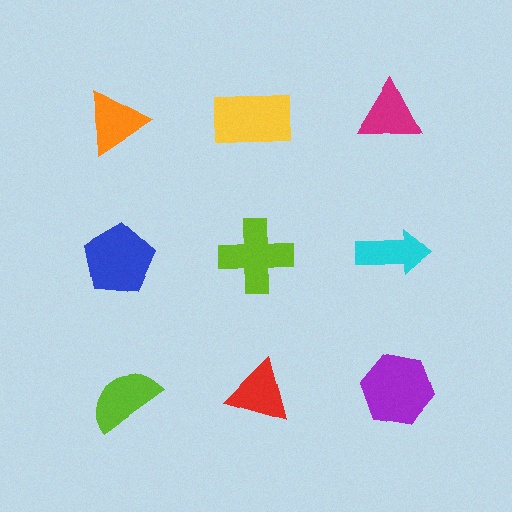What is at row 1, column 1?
An orange triangle.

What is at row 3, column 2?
A red triangle.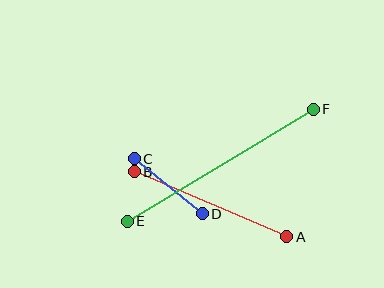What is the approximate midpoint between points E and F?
The midpoint is at approximately (220, 165) pixels.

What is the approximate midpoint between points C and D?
The midpoint is at approximately (168, 186) pixels.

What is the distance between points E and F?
The distance is approximately 217 pixels.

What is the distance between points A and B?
The distance is approximately 166 pixels.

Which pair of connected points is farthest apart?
Points E and F are farthest apart.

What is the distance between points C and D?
The distance is approximately 88 pixels.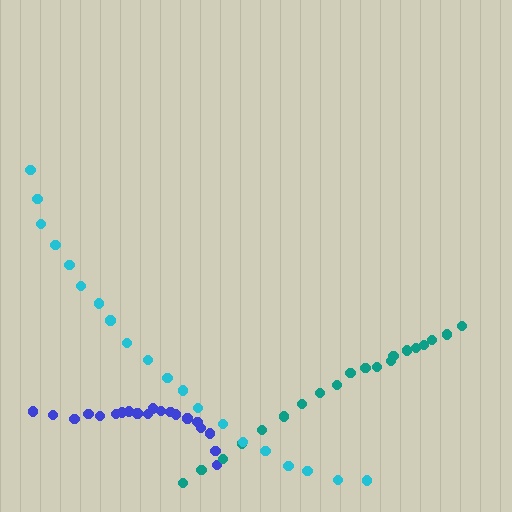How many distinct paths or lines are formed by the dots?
There are 3 distinct paths.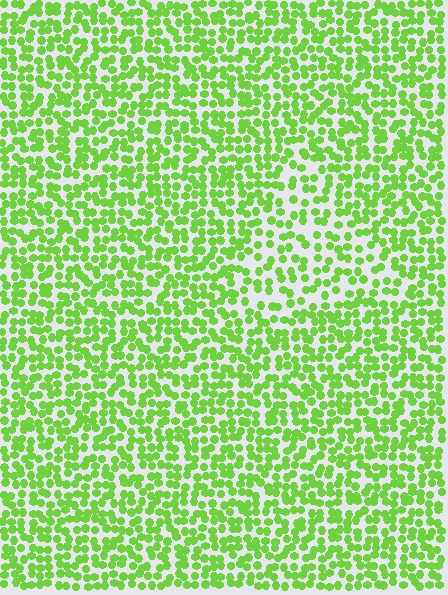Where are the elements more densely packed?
The elements are more densely packed outside the triangle boundary.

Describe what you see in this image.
The image contains small lime elements arranged at two different densities. A triangle-shaped region is visible where the elements are less densely packed than the surrounding area.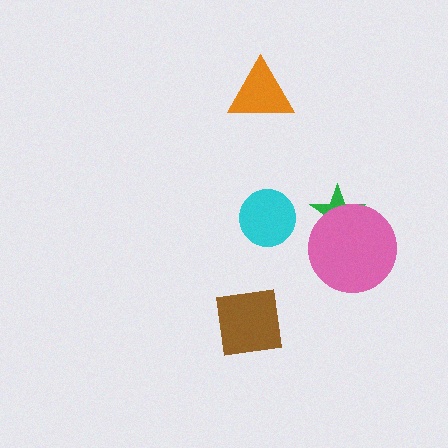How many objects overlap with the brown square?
0 objects overlap with the brown square.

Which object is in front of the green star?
The pink circle is in front of the green star.